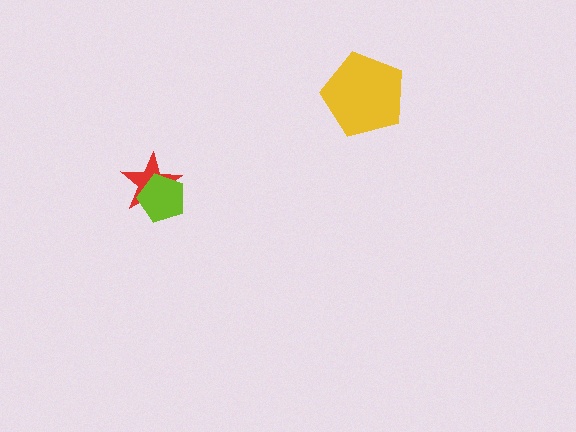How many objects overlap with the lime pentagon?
1 object overlaps with the lime pentagon.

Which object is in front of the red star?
The lime pentagon is in front of the red star.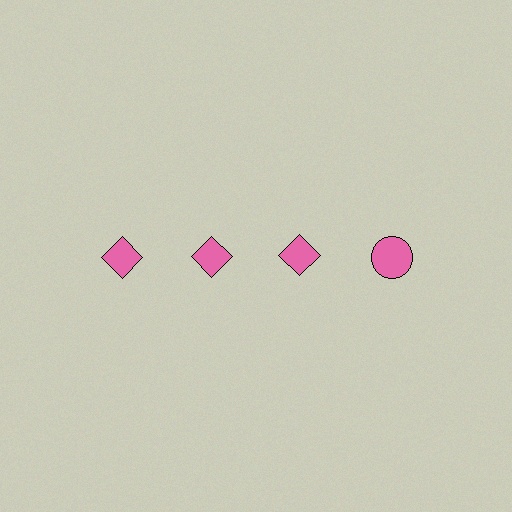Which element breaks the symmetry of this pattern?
The pink circle in the top row, second from right column breaks the symmetry. All other shapes are pink diamonds.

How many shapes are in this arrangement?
There are 4 shapes arranged in a grid pattern.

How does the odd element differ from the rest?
It has a different shape: circle instead of diamond.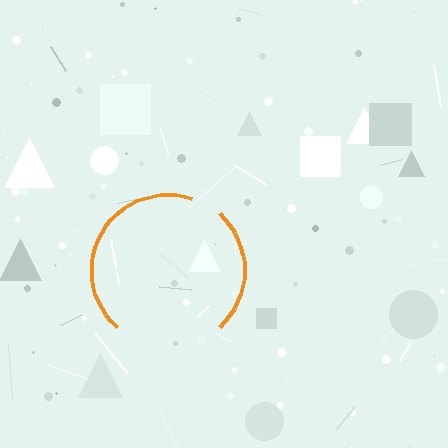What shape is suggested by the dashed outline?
The dashed outline suggests a circle.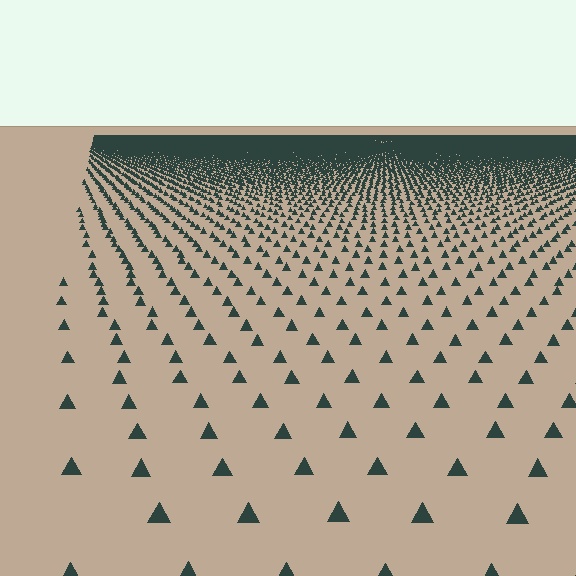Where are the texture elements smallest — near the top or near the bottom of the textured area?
Near the top.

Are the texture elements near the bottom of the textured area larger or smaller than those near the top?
Larger. Near the bottom, elements are closer to the viewer and appear at a bigger on-screen size.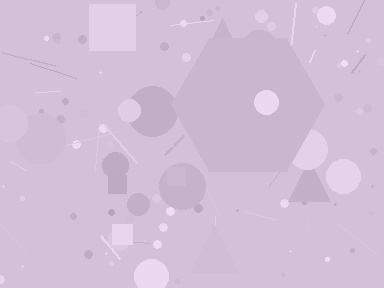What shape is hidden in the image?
A hexagon is hidden in the image.